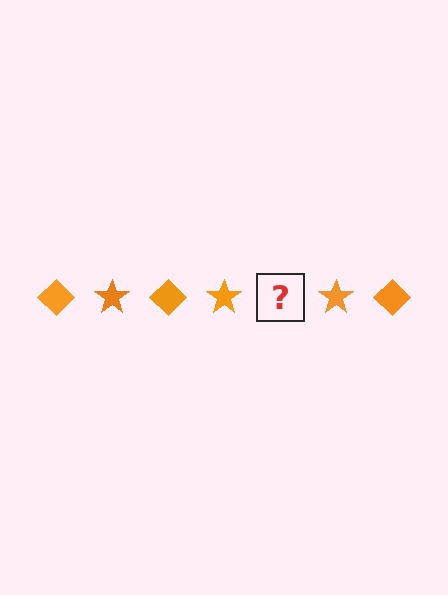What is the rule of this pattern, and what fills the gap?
The rule is that the pattern cycles through diamond, star shapes in orange. The gap should be filled with an orange diamond.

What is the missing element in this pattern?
The missing element is an orange diamond.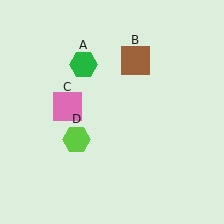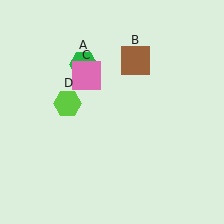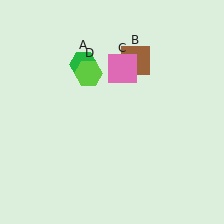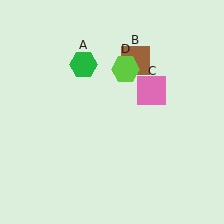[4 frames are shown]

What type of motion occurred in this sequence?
The pink square (object C), lime hexagon (object D) rotated clockwise around the center of the scene.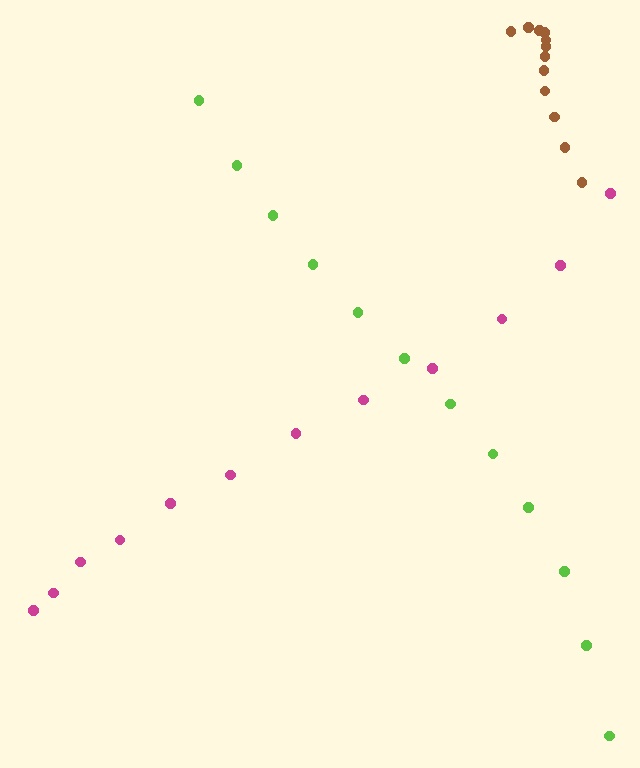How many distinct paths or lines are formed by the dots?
There are 3 distinct paths.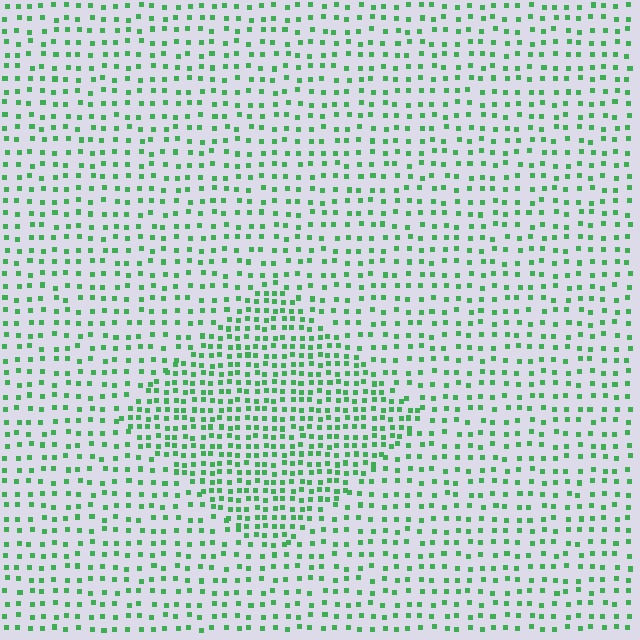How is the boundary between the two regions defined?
The boundary is defined by a change in element density (approximately 1.8x ratio). All elements are the same color, size, and shape.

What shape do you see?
I see a diamond.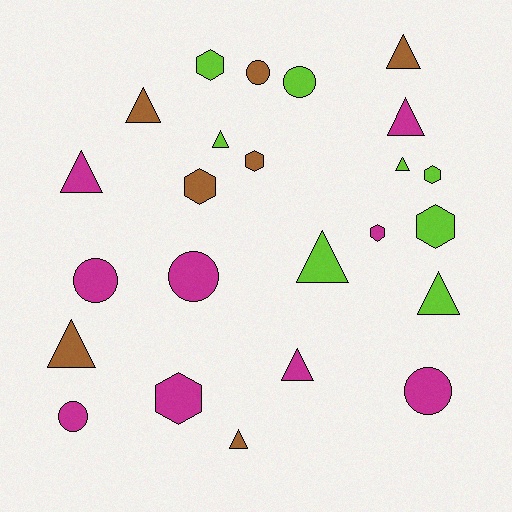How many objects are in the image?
There are 24 objects.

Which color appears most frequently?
Magenta, with 9 objects.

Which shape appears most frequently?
Triangle, with 11 objects.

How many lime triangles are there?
There are 4 lime triangles.